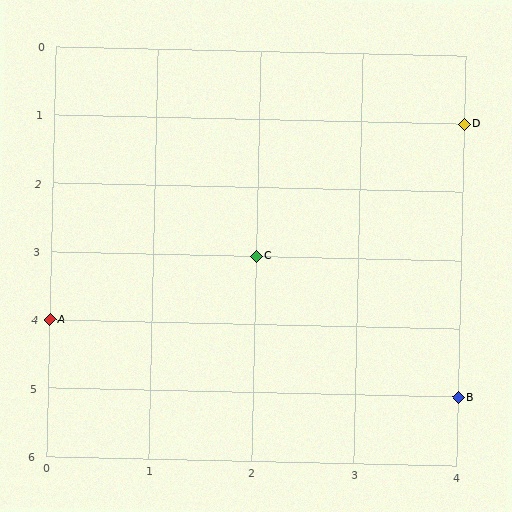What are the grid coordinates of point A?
Point A is at grid coordinates (0, 4).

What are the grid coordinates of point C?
Point C is at grid coordinates (2, 3).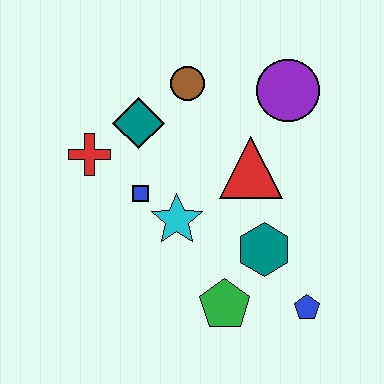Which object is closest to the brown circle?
The teal diamond is closest to the brown circle.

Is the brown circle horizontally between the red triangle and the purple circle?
No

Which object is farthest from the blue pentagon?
The red cross is farthest from the blue pentagon.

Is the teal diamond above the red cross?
Yes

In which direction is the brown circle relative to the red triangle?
The brown circle is above the red triangle.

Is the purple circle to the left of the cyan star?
No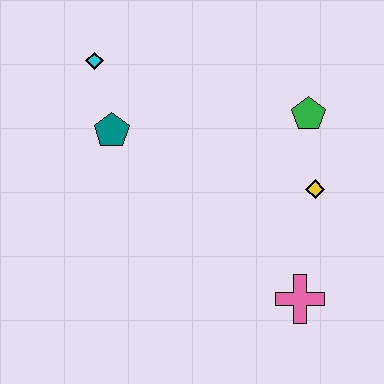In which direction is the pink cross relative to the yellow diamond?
The pink cross is below the yellow diamond.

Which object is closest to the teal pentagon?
The cyan diamond is closest to the teal pentagon.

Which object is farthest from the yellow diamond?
The cyan diamond is farthest from the yellow diamond.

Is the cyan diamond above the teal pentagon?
Yes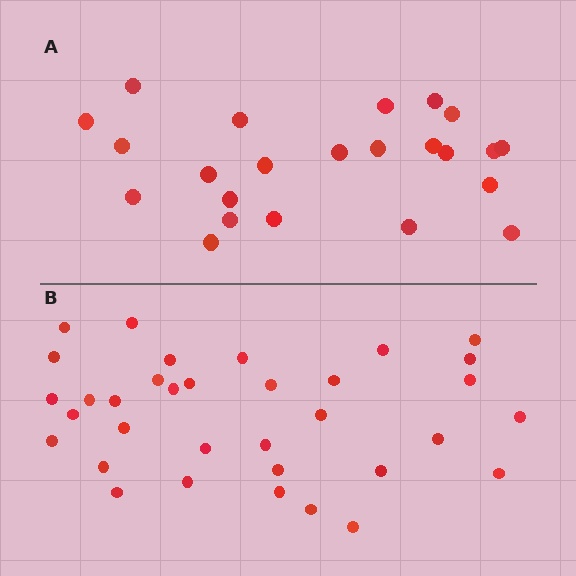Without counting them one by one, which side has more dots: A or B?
Region B (the bottom region) has more dots.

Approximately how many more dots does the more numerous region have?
Region B has roughly 12 or so more dots than region A.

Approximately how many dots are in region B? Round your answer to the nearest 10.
About 30 dots. (The exact count is 34, which rounds to 30.)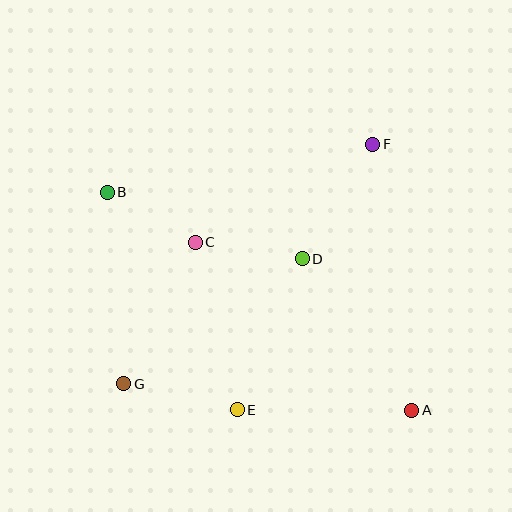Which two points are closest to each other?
Points B and C are closest to each other.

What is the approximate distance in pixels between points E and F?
The distance between E and F is approximately 298 pixels.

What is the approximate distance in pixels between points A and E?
The distance between A and E is approximately 175 pixels.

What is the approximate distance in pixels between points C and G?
The distance between C and G is approximately 158 pixels.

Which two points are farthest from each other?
Points A and B are farthest from each other.